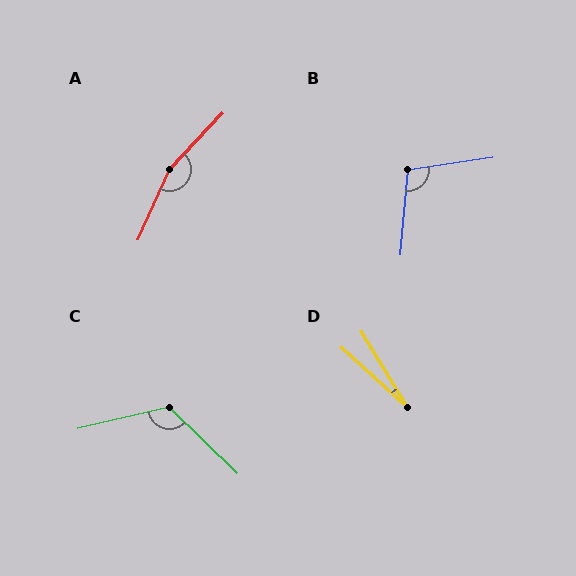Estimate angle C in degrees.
Approximately 123 degrees.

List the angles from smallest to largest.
D (16°), B (104°), C (123°), A (161°).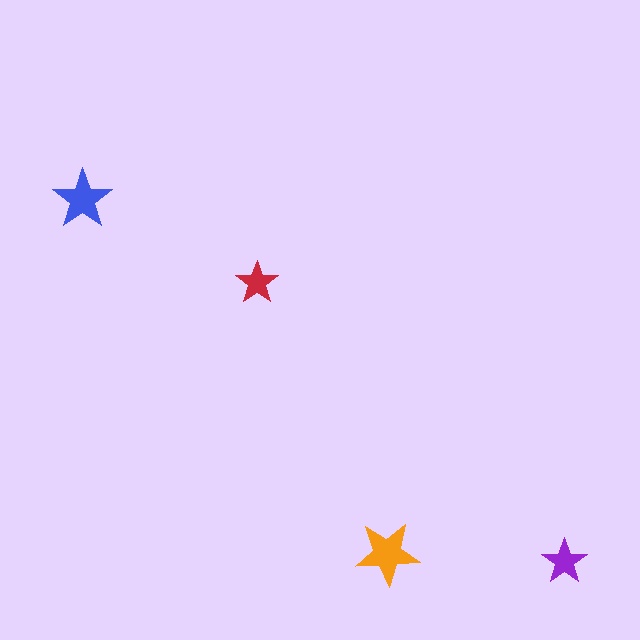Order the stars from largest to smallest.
the orange one, the blue one, the purple one, the red one.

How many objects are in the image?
There are 4 objects in the image.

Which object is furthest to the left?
The blue star is leftmost.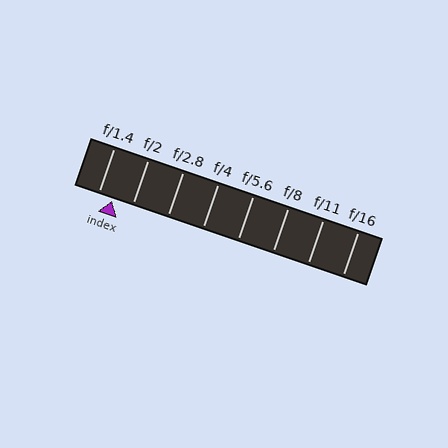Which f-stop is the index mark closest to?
The index mark is closest to f/1.4.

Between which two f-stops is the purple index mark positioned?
The index mark is between f/1.4 and f/2.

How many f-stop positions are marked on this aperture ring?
There are 8 f-stop positions marked.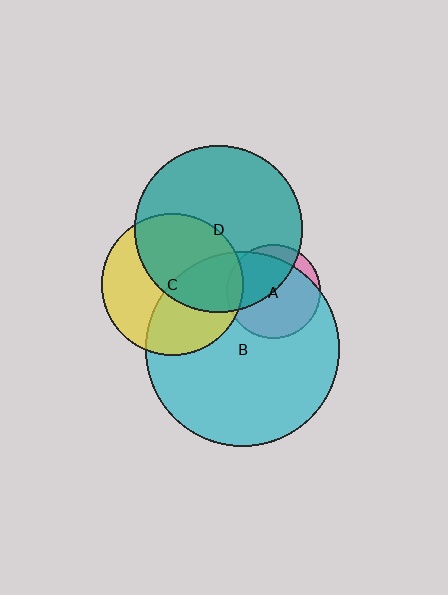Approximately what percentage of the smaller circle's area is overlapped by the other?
Approximately 10%.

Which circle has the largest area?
Circle B (cyan).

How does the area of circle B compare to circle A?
Approximately 4.3 times.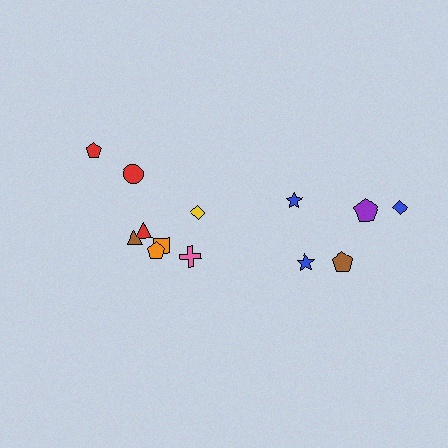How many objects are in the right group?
There are 5 objects.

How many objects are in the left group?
There are 8 objects.